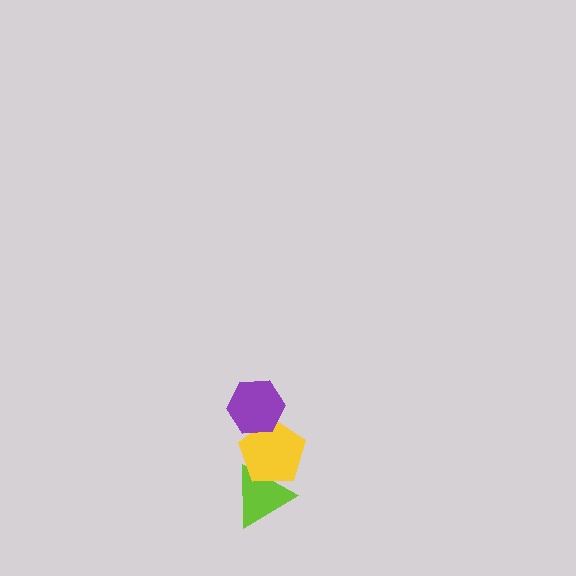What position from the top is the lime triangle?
The lime triangle is 3rd from the top.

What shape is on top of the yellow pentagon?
The purple hexagon is on top of the yellow pentagon.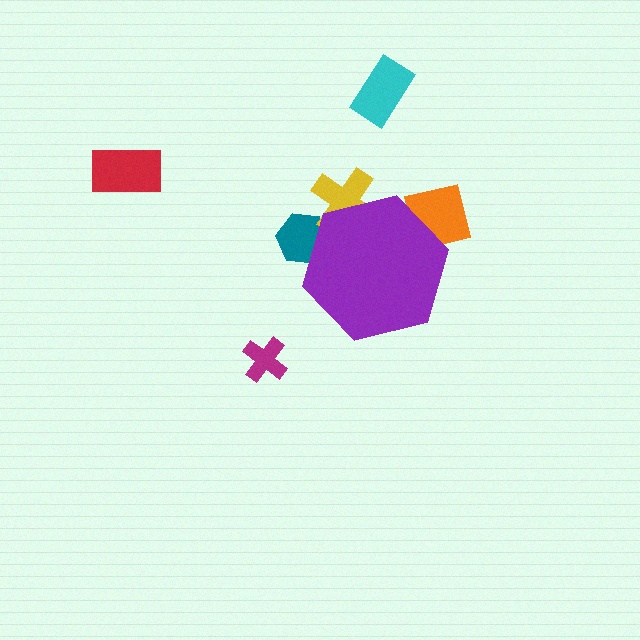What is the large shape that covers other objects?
A purple hexagon.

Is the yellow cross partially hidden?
Yes, the yellow cross is partially hidden behind the purple hexagon.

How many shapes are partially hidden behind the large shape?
3 shapes are partially hidden.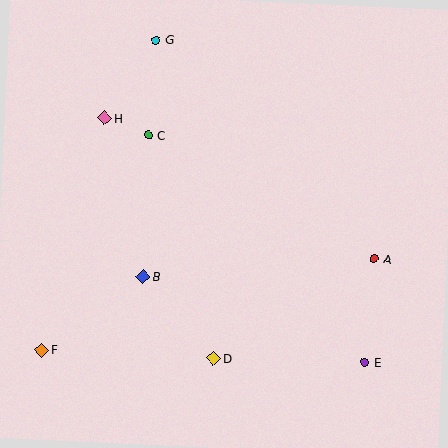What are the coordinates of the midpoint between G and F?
The midpoint between G and F is at (99, 195).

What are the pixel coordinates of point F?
Point F is at (42, 350).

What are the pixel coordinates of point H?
Point H is at (105, 118).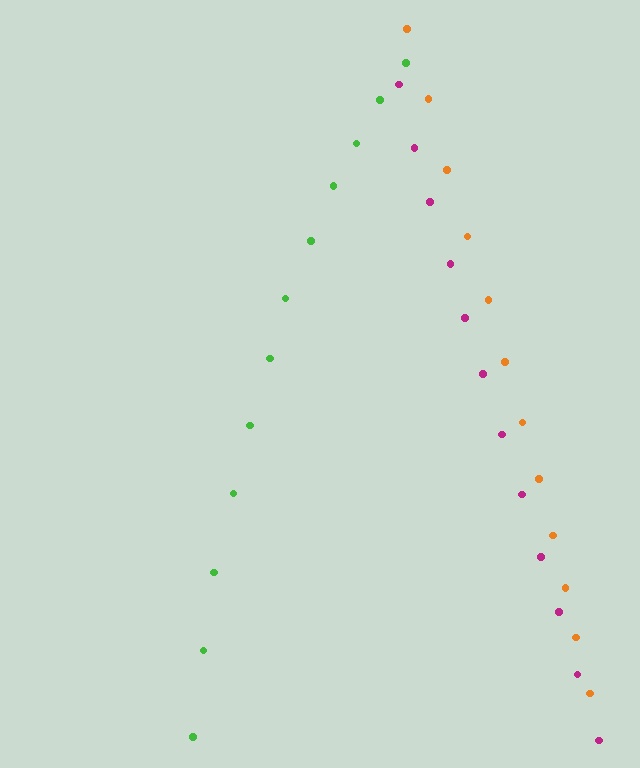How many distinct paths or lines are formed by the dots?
There are 3 distinct paths.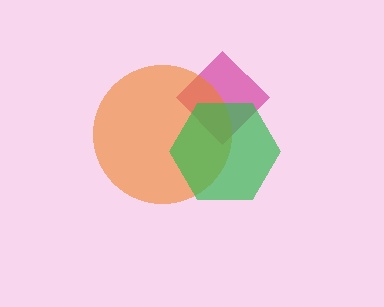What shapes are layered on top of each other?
The layered shapes are: a magenta diamond, an orange circle, a green hexagon.